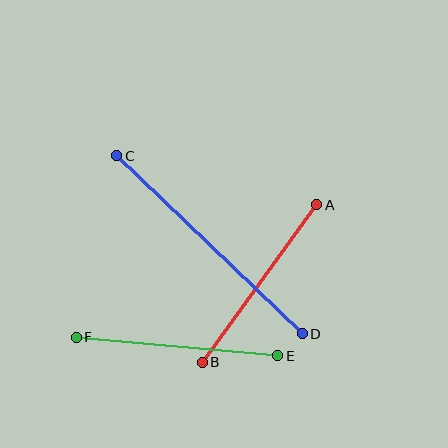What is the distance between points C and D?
The distance is approximately 257 pixels.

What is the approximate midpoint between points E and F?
The midpoint is at approximately (177, 347) pixels.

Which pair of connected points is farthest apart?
Points C and D are farthest apart.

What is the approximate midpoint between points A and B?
The midpoint is at approximately (260, 283) pixels.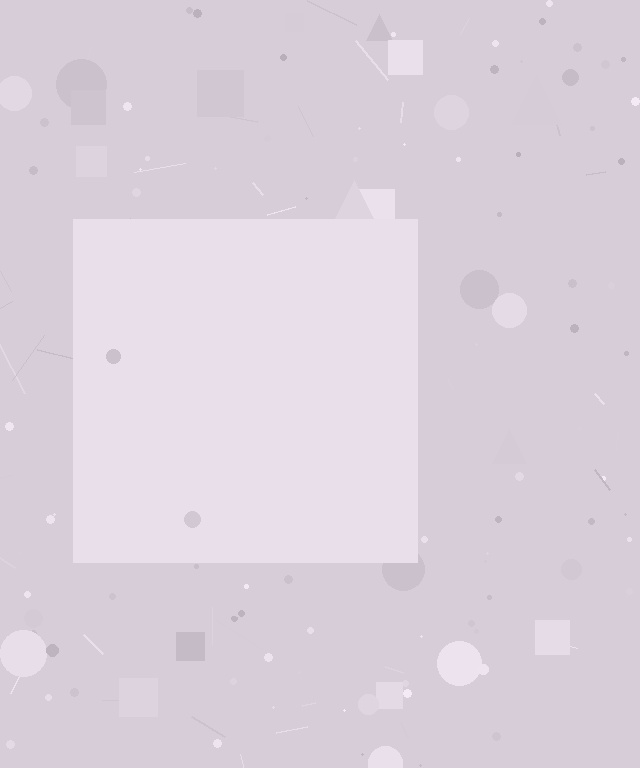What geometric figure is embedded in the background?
A square is embedded in the background.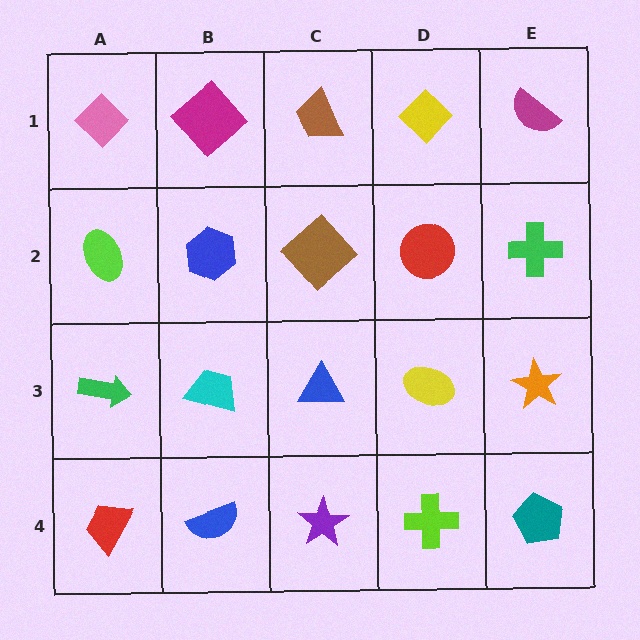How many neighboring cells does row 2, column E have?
3.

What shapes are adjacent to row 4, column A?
A green arrow (row 3, column A), a blue semicircle (row 4, column B).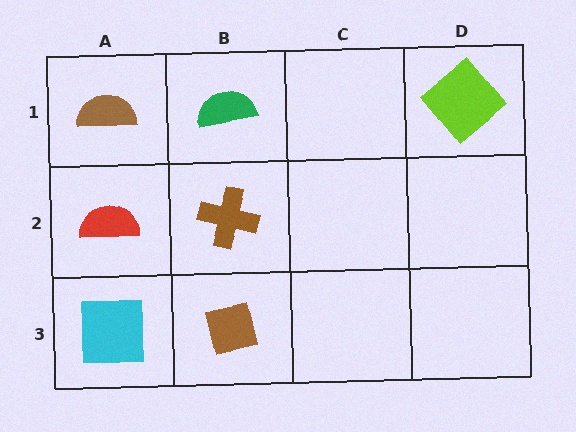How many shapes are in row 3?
2 shapes.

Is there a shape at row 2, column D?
No, that cell is empty.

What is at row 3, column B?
A brown square.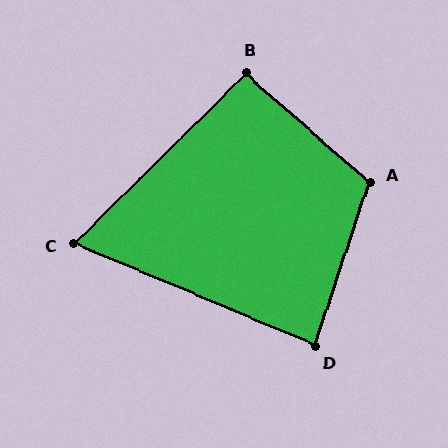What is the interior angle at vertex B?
Approximately 94 degrees (approximately right).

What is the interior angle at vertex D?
Approximately 86 degrees (approximately right).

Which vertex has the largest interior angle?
A, at approximately 113 degrees.